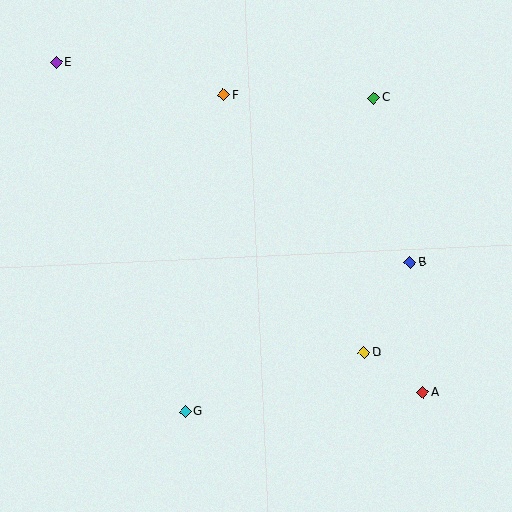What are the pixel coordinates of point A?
Point A is at (423, 393).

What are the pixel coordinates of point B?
Point B is at (410, 262).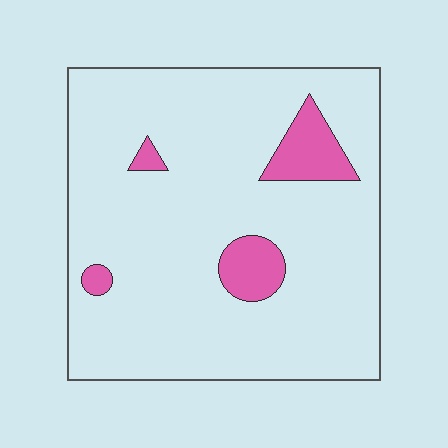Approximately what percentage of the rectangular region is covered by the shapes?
Approximately 10%.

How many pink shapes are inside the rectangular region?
4.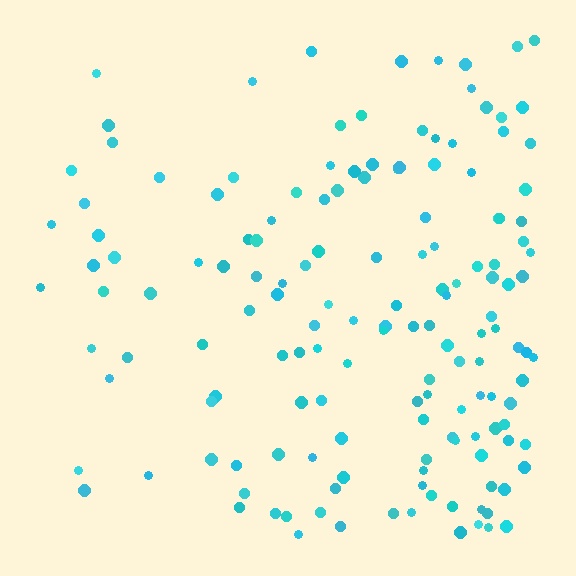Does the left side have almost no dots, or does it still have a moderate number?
Still a moderate number, just noticeably fewer than the right.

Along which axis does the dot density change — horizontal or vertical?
Horizontal.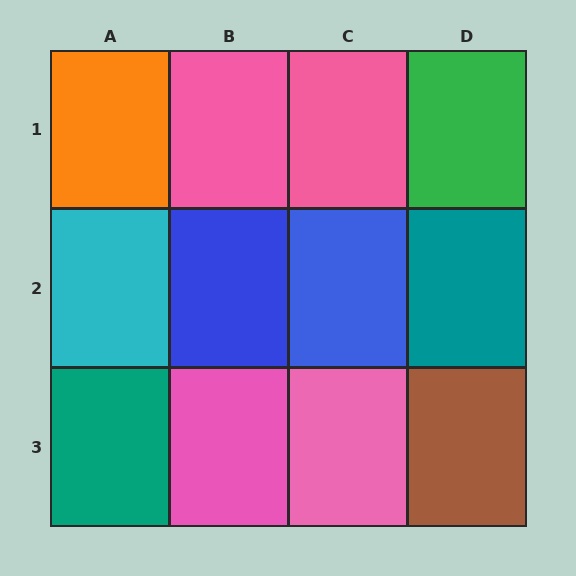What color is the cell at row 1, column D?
Green.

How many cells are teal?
2 cells are teal.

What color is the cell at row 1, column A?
Orange.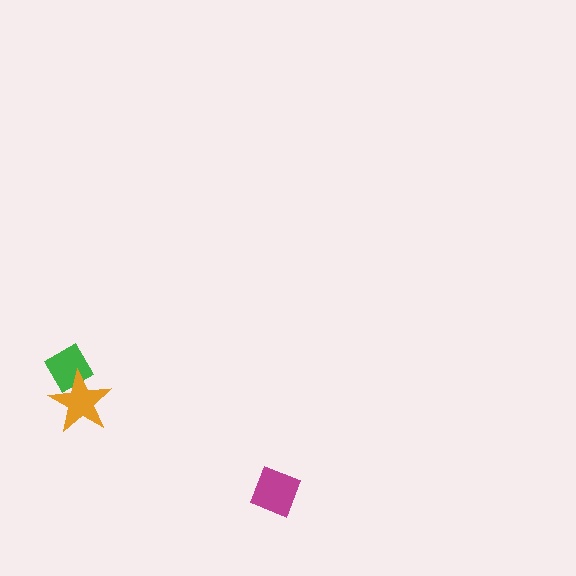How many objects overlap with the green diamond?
1 object overlaps with the green diamond.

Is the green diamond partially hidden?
Yes, it is partially covered by another shape.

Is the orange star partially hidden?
No, no other shape covers it.